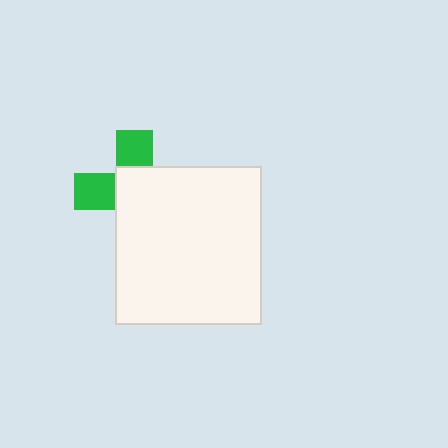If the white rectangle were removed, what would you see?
You would see the complete green cross.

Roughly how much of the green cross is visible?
A small part of it is visible (roughly 38%).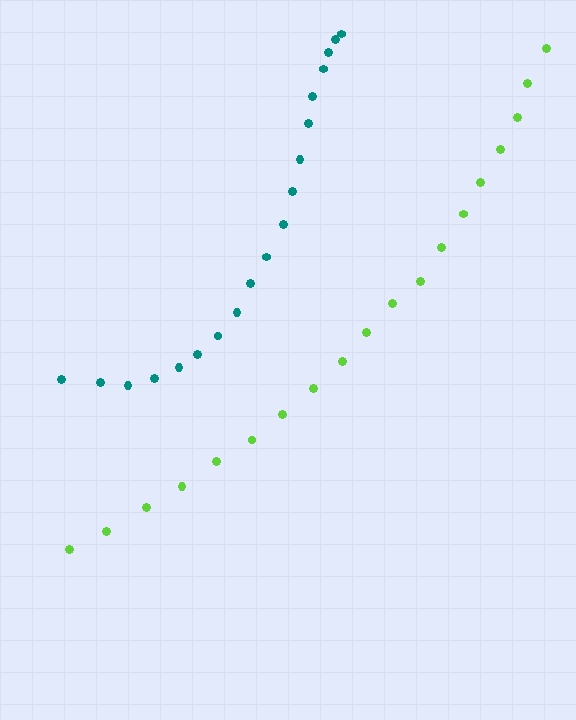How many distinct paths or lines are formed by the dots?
There are 2 distinct paths.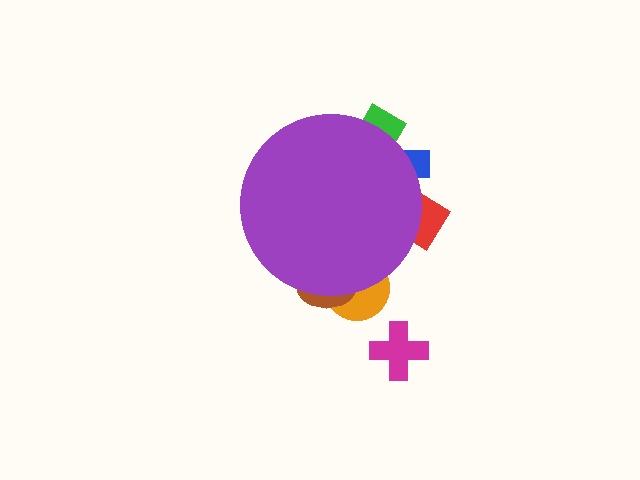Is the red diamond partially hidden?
Yes, the red diamond is partially hidden behind the purple circle.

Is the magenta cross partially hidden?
No, the magenta cross is fully visible.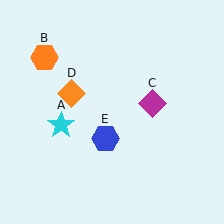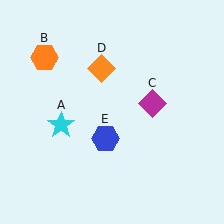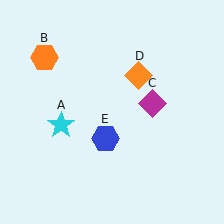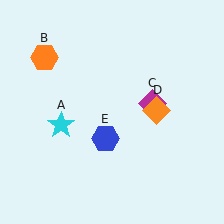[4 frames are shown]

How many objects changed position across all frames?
1 object changed position: orange diamond (object D).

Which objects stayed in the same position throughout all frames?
Cyan star (object A) and orange hexagon (object B) and magenta diamond (object C) and blue hexagon (object E) remained stationary.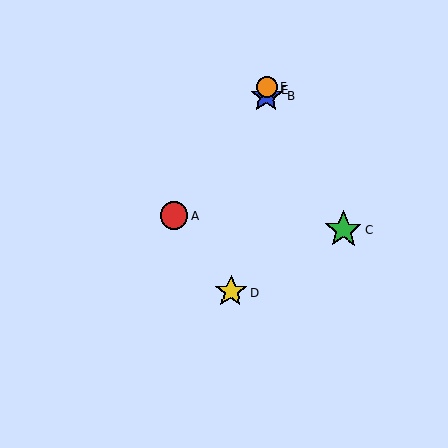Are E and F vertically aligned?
Yes, both are at x≈267.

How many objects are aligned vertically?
3 objects (B, E, F) are aligned vertically.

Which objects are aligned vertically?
Objects B, E, F are aligned vertically.